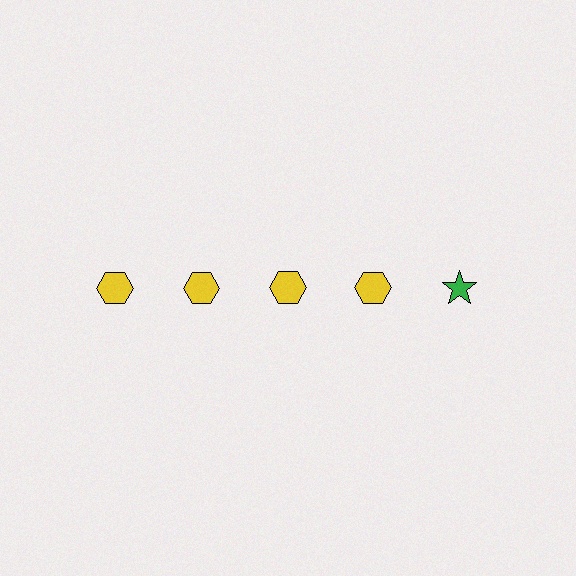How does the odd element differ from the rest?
It differs in both color (green instead of yellow) and shape (star instead of hexagon).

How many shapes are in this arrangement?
There are 5 shapes arranged in a grid pattern.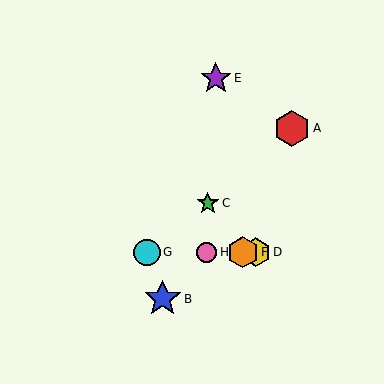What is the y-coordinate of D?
Object D is at y≈252.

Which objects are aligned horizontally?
Objects D, F, G, H are aligned horizontally.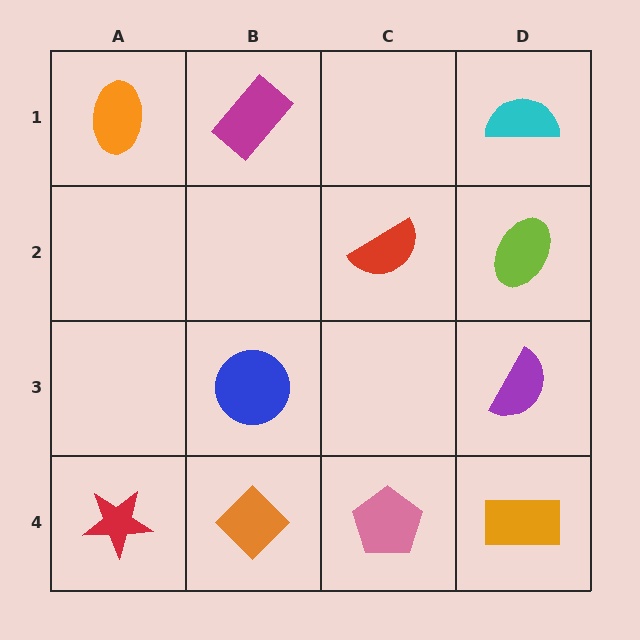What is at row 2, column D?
A lime ellipse.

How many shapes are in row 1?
3 shapes.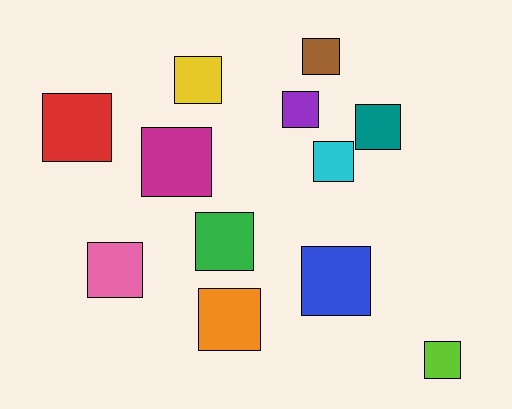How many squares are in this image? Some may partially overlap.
There are 12 squares.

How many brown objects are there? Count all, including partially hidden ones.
There is 1 brown object.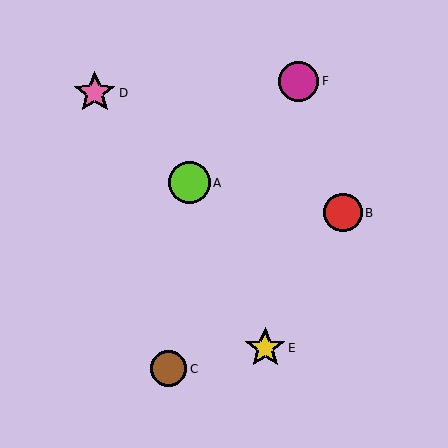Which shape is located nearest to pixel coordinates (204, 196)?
The lime circle (labeled A) at (190, 183) is nearest to that location.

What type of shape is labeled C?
Shape C is a brown circle.